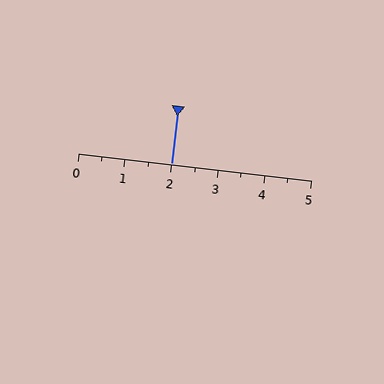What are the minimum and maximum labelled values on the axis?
The axis runs from 0 to 5.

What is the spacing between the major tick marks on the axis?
The major ticks are spaced 1 apart.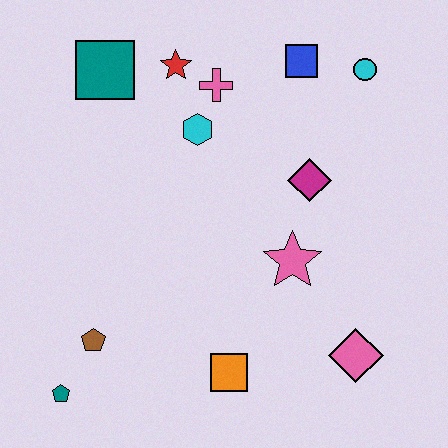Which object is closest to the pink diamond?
The pink star is closest to the pink diamond.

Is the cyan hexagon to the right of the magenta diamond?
No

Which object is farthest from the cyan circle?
The teal pentagon is farthest from the cyan circle.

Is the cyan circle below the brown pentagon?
No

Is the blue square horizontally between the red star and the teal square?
No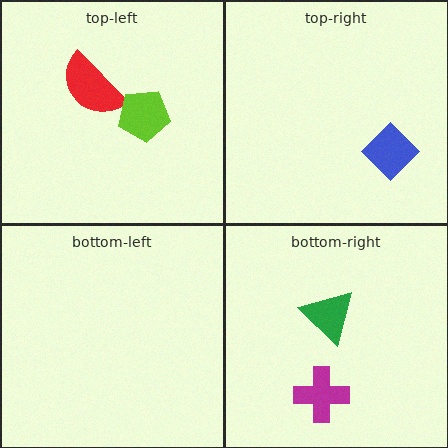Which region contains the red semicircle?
The top-left region.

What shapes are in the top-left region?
The red semicircle, the lime pentagon.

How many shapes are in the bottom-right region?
2.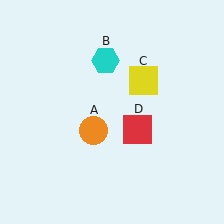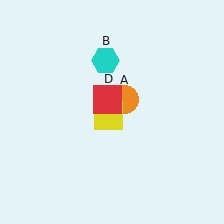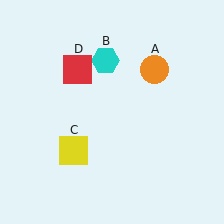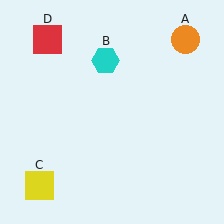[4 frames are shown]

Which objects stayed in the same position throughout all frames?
Cyan hexagon (object B) remained stationary.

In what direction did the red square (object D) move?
The red square (object D) moved up and to the left.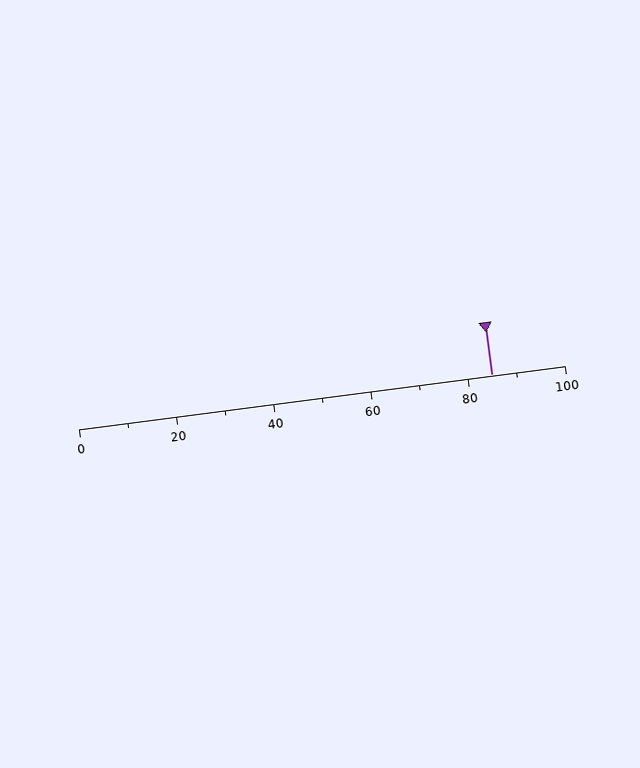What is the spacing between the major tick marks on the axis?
The major ticks are spaced 20 apart.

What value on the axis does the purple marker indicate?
The marker indicates approximately 85.